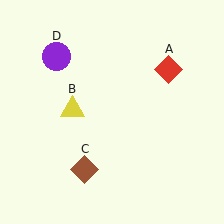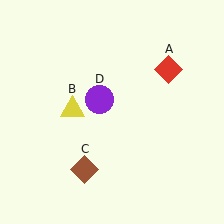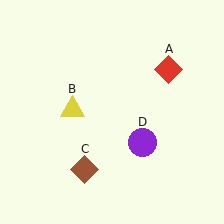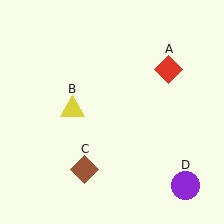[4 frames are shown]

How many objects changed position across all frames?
1 object changed position: purple circle (object D).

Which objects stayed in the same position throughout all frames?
Red diamond (object A) and yellow triangle (object B) and brown diamond (object C) remained stationary.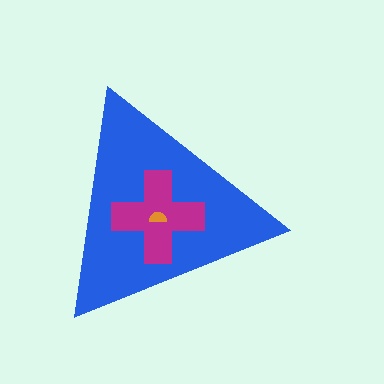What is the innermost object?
The orange semicircle.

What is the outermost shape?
The blue triangle.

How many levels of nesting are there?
3.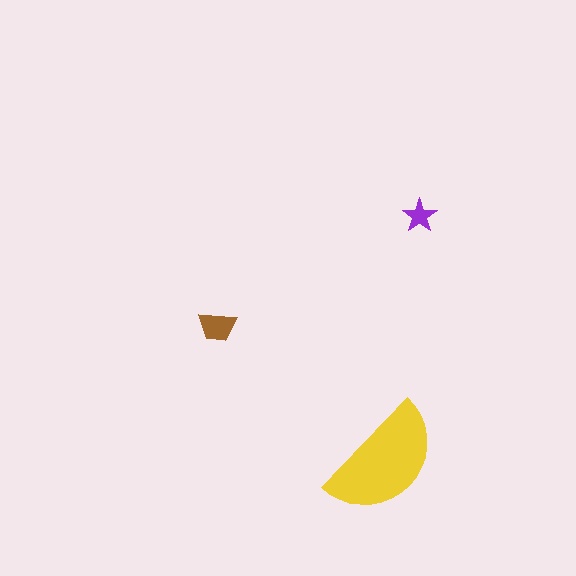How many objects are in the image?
There are 3 objects in the image.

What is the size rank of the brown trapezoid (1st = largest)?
2nd.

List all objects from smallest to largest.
The purple star, the brown trapezoid, the yellow semicircle.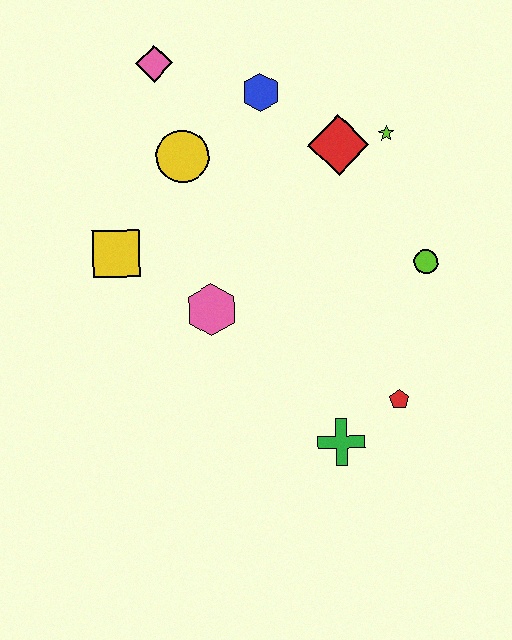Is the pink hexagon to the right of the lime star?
No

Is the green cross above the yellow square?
No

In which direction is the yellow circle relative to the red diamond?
The yellow circle is to the left of the red diamond.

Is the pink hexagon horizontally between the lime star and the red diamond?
No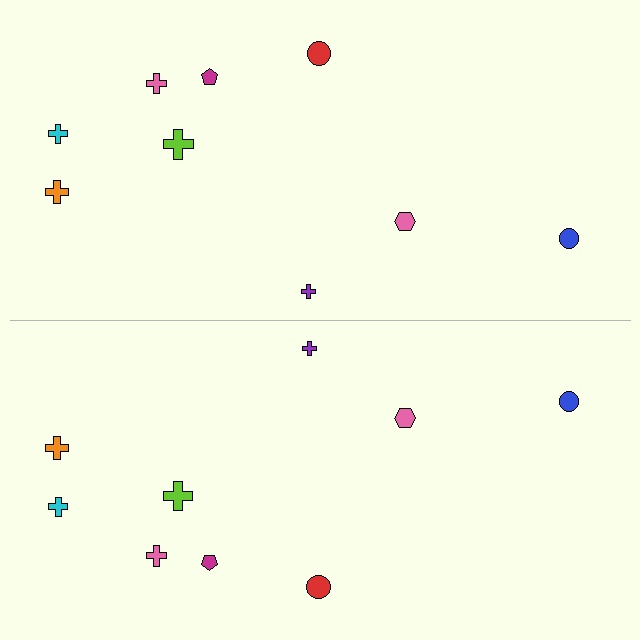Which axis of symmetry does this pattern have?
The pattern has a horizontal axis of symmetry running through the center of the image.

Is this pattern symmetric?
Yes, this pattern has bilateral (reflection) symmetry.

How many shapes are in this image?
There are 18 shapes in this image.